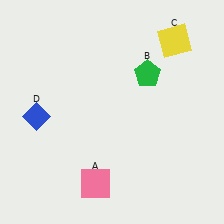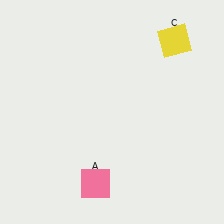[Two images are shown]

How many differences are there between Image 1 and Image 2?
There are 2 differences between the two images.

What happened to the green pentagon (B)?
The green pentagon (B) was removed in Image 2. It was in the top-right area of Image 1.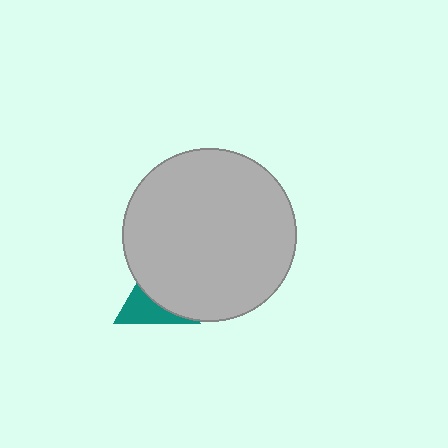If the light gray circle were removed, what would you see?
You would see the complete teal triangle.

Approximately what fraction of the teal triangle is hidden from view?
Roughly 58% of the teal triangle is hidden behind the light gray circle.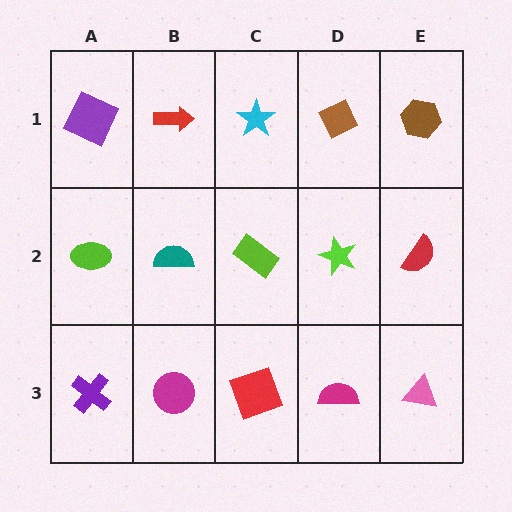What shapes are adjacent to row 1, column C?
A lime rectangle (row 2, column C), a red arrow (row 1, column B), a brown diamond (row 1, column D).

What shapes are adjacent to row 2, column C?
A cyan star (row 1, column C), a red square (row 3, column C), a teal semicircle (row 2, column B), a lime star (row 2, column D).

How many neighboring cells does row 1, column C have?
3.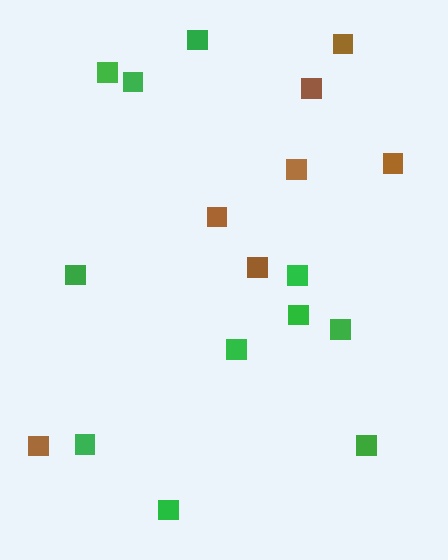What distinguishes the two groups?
There are 2 groups: one group of brown squares (7) and one group of green squares (11).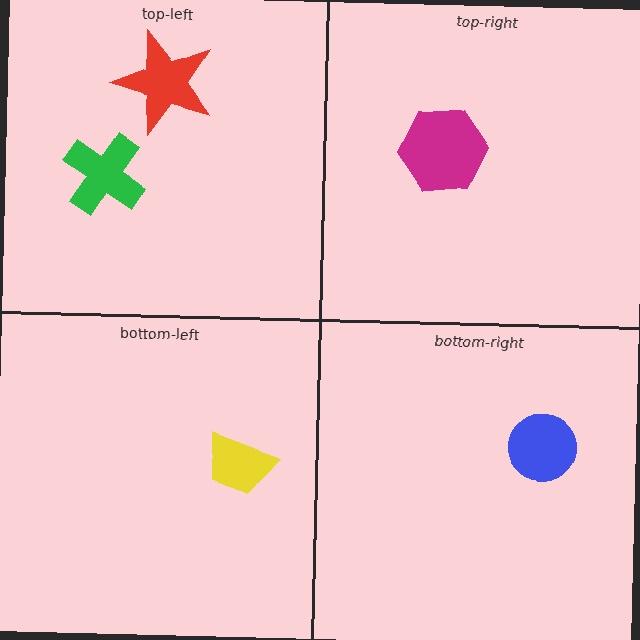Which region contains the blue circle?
The bottom-right region.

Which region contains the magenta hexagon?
The top-right region.